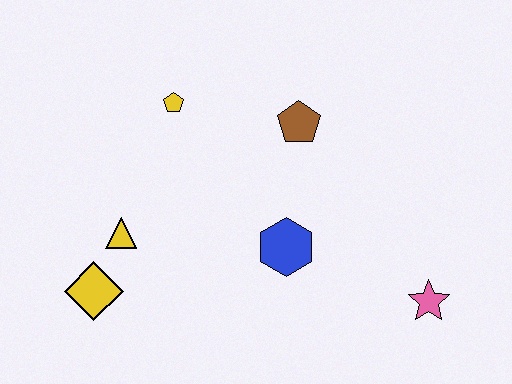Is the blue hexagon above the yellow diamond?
Yes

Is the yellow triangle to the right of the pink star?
No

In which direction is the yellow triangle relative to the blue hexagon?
The yellow triangle is to the left of the blue hexagon.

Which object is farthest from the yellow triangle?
The pink star is farthest from the yellow triangle.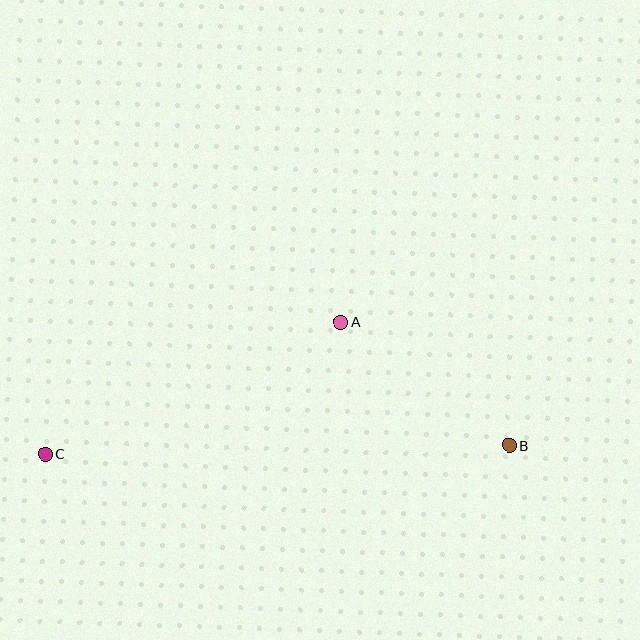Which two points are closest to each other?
Points A and B are closest to each other.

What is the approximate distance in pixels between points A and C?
The distance between A and C is approximately 323 pixels.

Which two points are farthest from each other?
Points B and C are farthest from each other.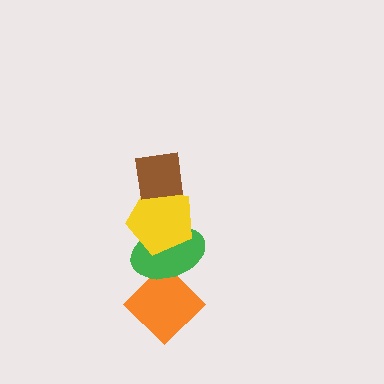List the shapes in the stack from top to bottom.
From top to bottom: the brown square, the yellow pentagon, the green ellipse, the orange diamond.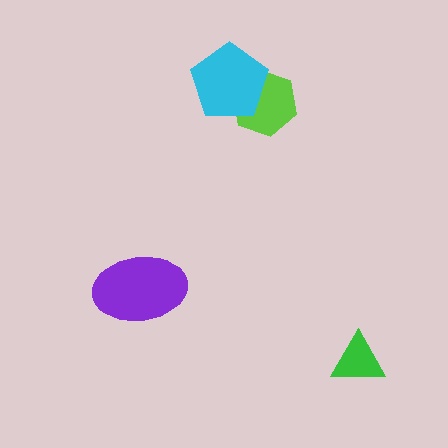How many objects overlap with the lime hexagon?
1 object overlaps with the lime hexagon.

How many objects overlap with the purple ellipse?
0 objects overlap with the purple ellipse.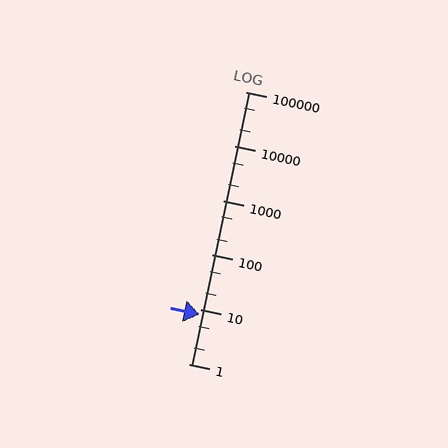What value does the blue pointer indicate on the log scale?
The pointer indicates approximately 8.1.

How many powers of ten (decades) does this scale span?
The scale spans 5 decades, from 1 to 100000.